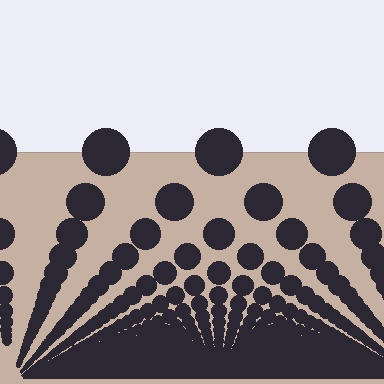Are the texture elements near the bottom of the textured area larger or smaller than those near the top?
Smaller. The gradient is inverted — elements near the bottom are smaller and denser.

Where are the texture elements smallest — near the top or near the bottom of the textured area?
Near the bottom.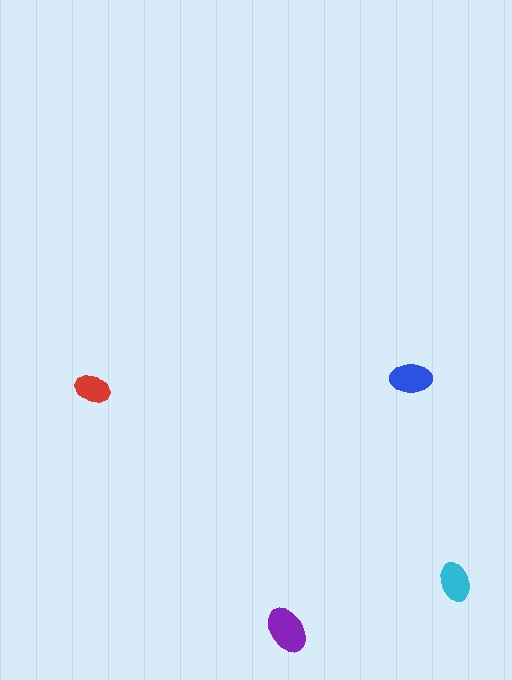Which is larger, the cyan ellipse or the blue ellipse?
The blue one.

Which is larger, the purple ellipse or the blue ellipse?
The purple one.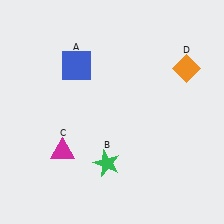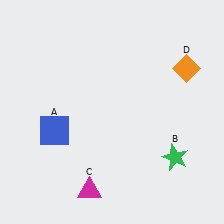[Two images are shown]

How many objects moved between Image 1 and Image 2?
3 objects moved between the two images.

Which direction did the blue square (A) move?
The blue square (A) moved down.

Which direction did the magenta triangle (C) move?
The magenta triangle (C) moved down.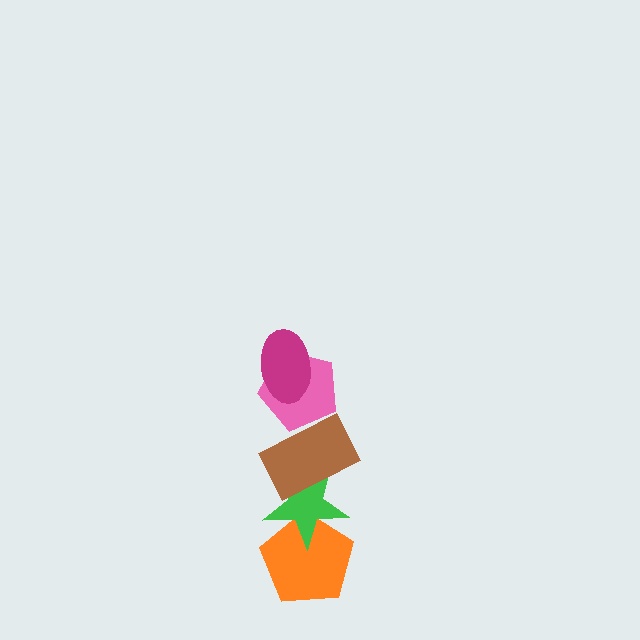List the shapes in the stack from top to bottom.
From top to bottom: the magenta ellipse, the pink pentagon, the brown rectangle, the green star, the orange pentagon.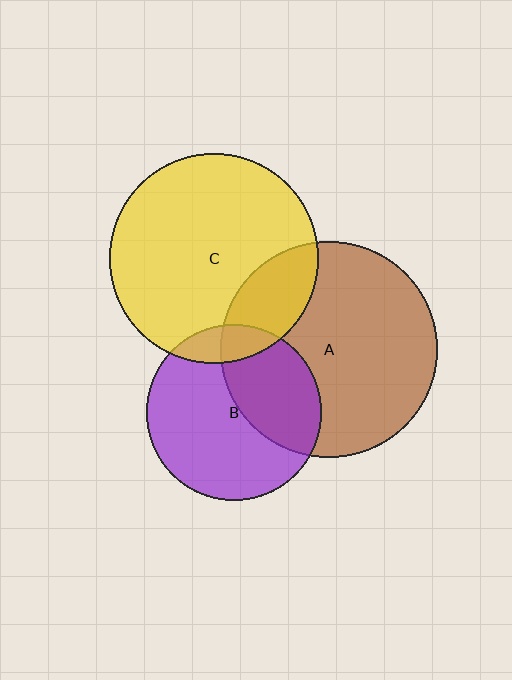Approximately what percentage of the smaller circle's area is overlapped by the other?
Approximately 20%.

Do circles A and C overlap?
Yes.